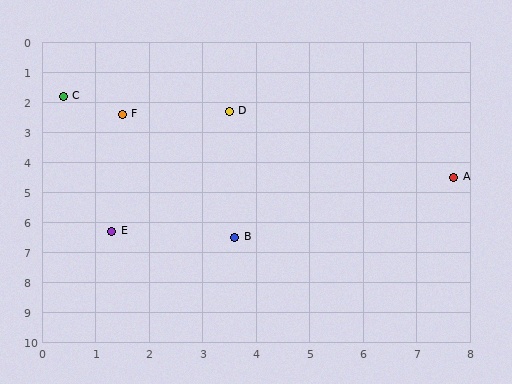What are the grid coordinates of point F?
Point F is at approximately (1.5, 2.4).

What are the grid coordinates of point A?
Point A is at approximately (7.7, 4.5).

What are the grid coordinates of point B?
Point B is at approximately (3.6, 6.5).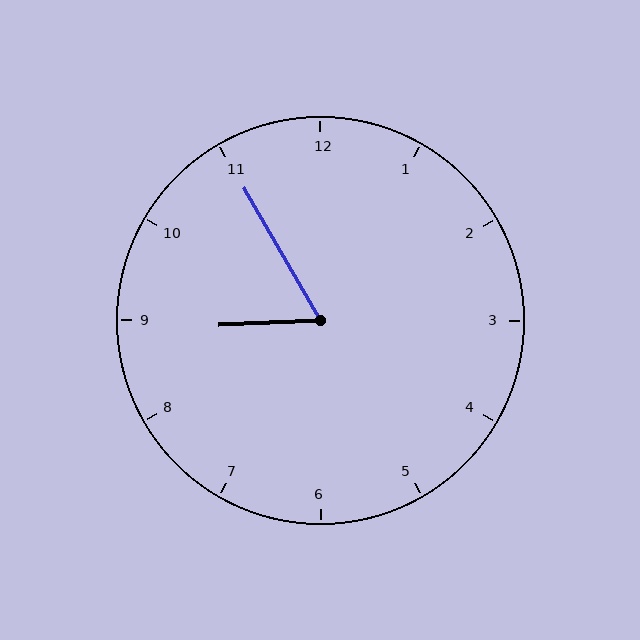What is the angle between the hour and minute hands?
Approximately 62 degrees.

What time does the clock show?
8:55.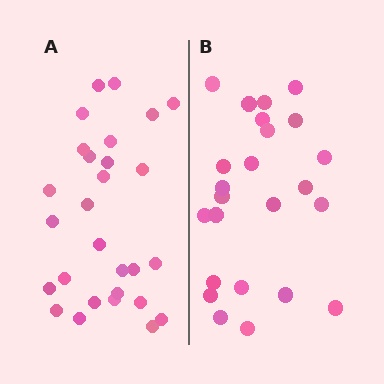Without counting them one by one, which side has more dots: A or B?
Region A (the left region) has more dots.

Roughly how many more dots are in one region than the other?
Region A has about 4 more dots than region B.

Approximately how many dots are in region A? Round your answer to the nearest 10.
About 30 dots. (The exact count is 28, which rounds to 30.)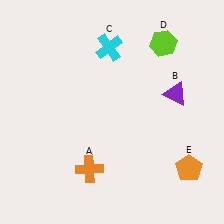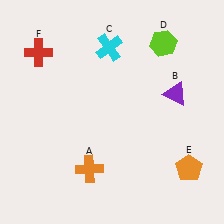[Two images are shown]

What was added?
A red cross (F) was added in Image 2.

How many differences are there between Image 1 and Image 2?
There is 1 difference between the two images.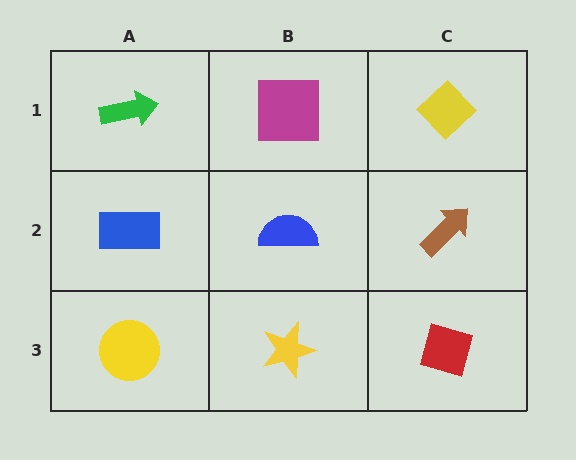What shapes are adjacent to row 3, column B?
A blue semicircle (row 2, column B), a yellow circle (row 3, column A), a red diamond (row 3, column C).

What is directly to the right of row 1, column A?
A magenta square.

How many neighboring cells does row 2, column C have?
3.